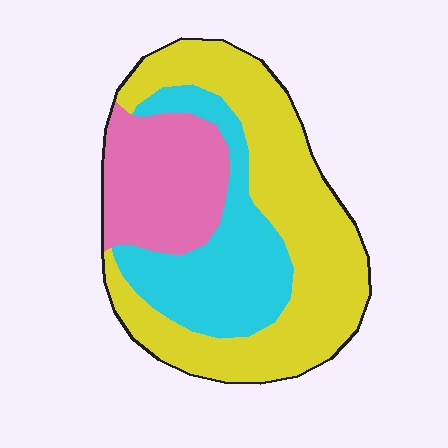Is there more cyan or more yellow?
Yellow.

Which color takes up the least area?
Pink, at roughly 25%.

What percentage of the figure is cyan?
Cyan takes up about one quarter (1/4) of the figure.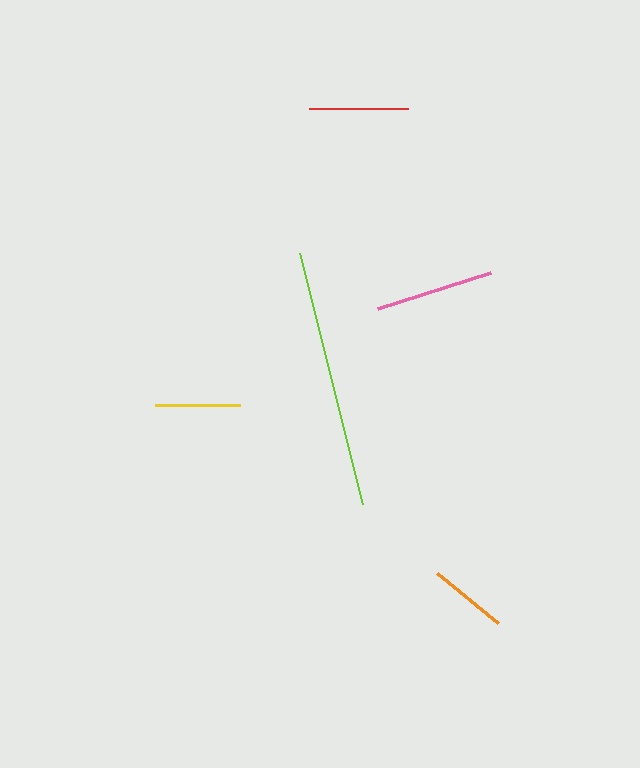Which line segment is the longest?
The lime line is the longest at approximately 259 pixels.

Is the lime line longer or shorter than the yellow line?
The lime line is longer than the yellow line.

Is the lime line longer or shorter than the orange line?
The lime line is longer than the orange line.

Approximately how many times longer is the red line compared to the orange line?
The red line is approximately 1.3 times the length of the orange line.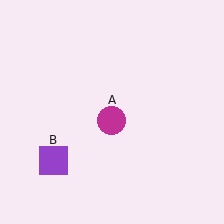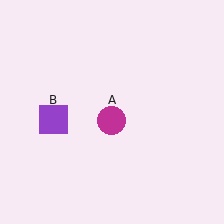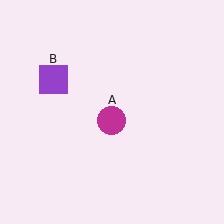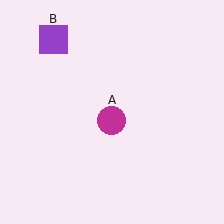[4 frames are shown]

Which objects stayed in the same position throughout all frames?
Magenta circle (object A) remained stationary.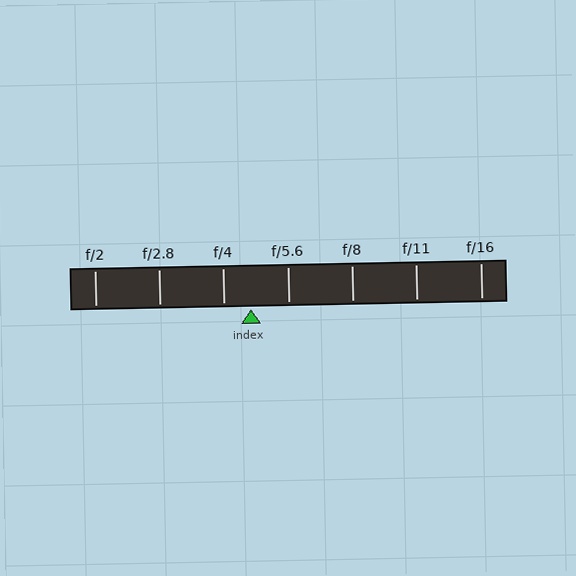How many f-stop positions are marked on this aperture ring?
There are 7 f-stop positions marked.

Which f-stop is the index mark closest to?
The index mark is closest to f/4.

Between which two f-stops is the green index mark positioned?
The index mark is between f/4 and f/5.6.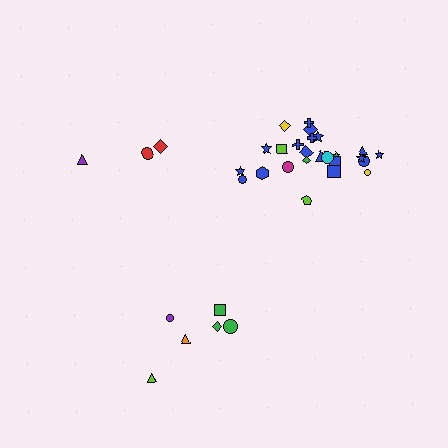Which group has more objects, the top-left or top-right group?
The top-right group.